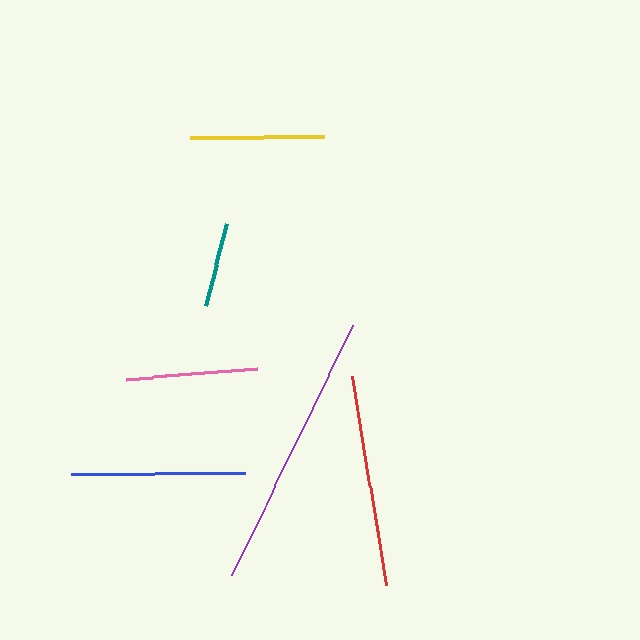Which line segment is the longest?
The purple line is the longest at approximately 278 pixels.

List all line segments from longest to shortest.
From longest to shortest: purple, red, blue, yellow, pink, teal.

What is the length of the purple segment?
The purple segment is approximately 278 pixels long.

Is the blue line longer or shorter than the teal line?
The blue line is longer than the teal line.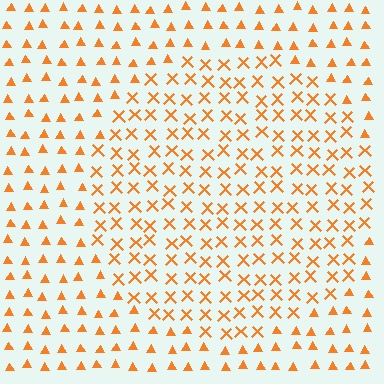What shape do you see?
I see a circle.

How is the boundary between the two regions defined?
The boundary is defined by a change in element shape: X marks inside vs. triangles outside. All elements share the same color and spacing.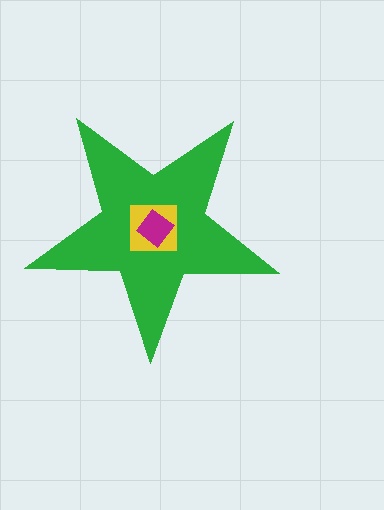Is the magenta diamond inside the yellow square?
Yes.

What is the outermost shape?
The green star.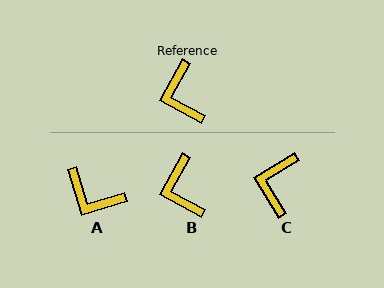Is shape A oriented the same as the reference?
No, it is off by about 46 degrees.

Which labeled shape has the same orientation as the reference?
B.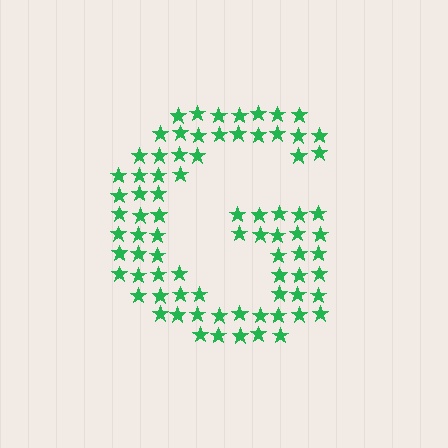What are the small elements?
The small elements are stars.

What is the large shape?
The large shape is the letter G.